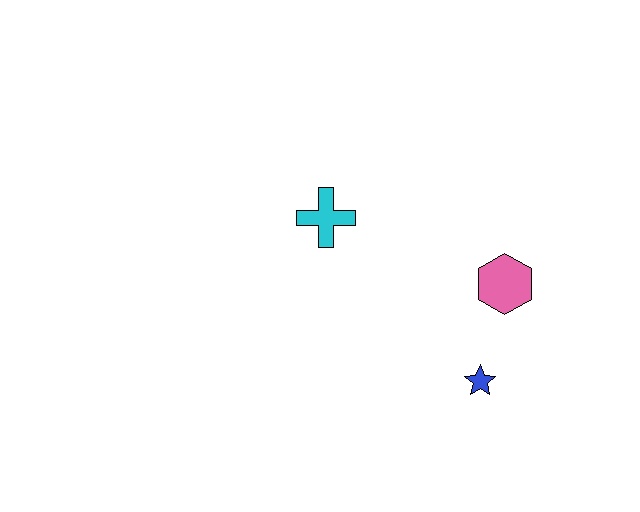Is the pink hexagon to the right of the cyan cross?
Yes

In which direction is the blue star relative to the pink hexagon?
The blue star is below the pink hexagon.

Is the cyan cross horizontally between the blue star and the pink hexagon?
No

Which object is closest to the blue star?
The pink hexagon is closest to the blue star.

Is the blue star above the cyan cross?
No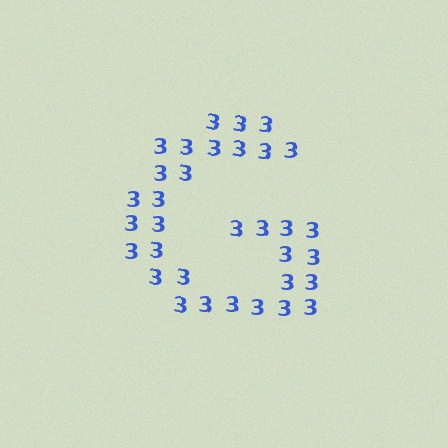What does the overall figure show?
The overall figure shows the letter G.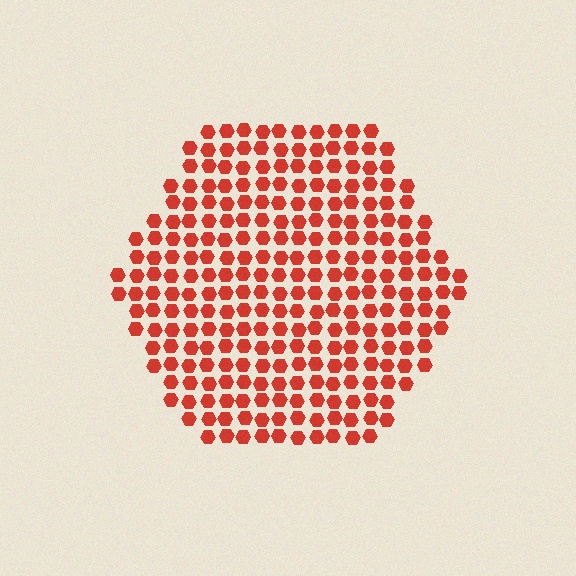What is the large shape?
The large shape is a hexagon.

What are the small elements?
The small elements are hexagons.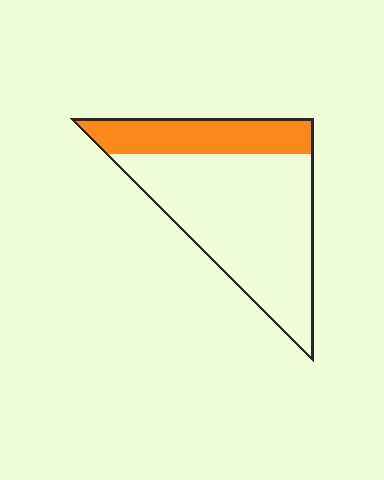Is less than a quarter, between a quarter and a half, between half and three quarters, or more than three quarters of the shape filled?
Between a quarter and a half.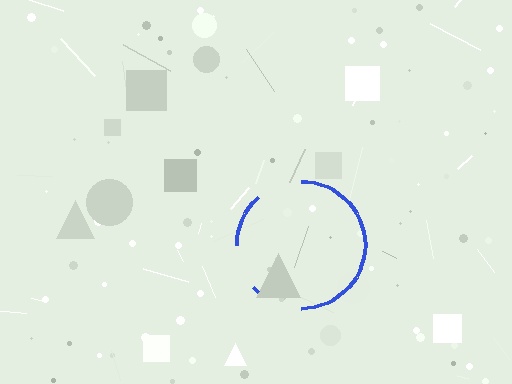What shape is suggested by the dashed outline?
The dashed outline suggests a circle.